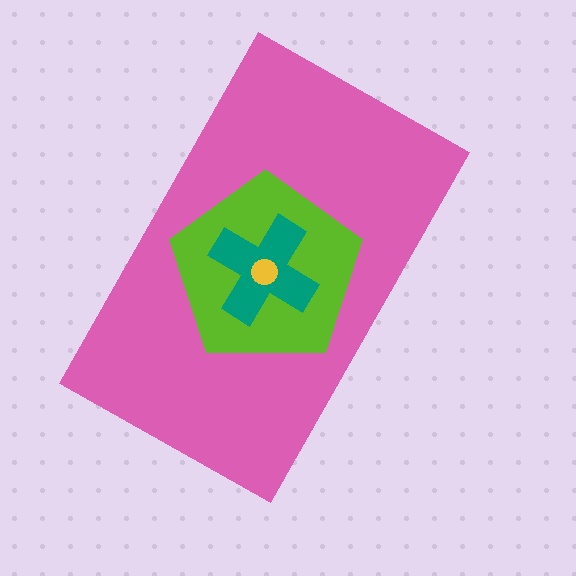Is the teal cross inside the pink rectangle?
Yes.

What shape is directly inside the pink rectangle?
The lime pentagon.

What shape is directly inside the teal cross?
The yellow circle.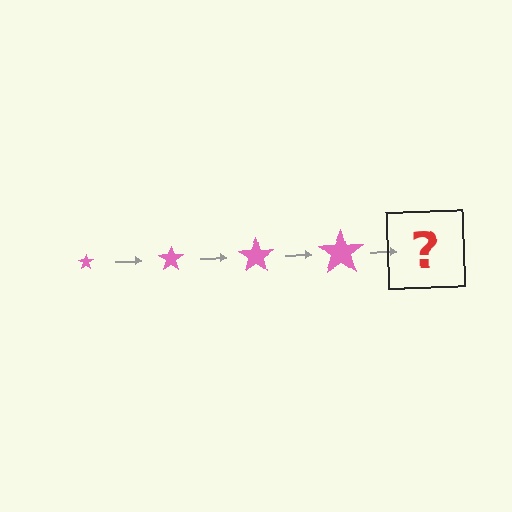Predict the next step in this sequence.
The next step is a pink star, larger than the previous one.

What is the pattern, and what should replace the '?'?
The pattern is that the star gets progressively larger each step. The '?' should be a pink star, larger than the previous one.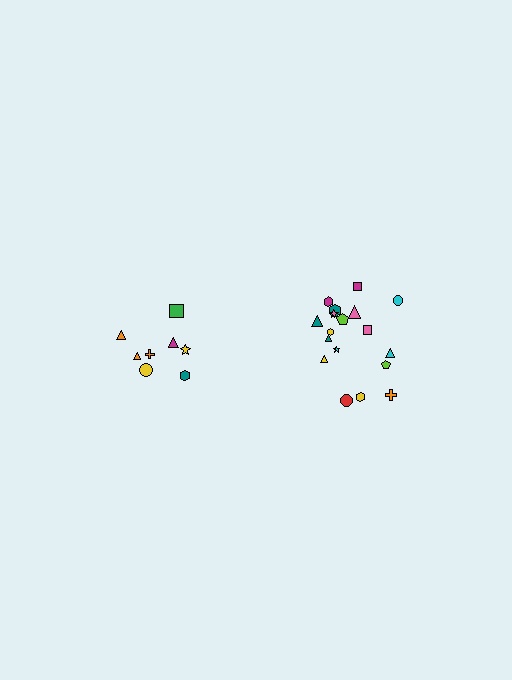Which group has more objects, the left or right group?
The right group.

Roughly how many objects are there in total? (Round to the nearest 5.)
Roughly 25 objects in total.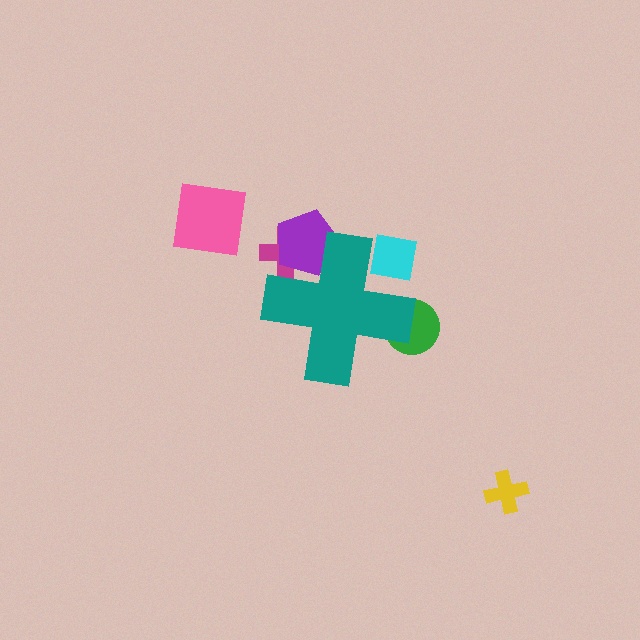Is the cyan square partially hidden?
Yes, the cyan square is partially hidden behind the teal cross.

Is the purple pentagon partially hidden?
Yes, the purple pentagon is partially hidden behind the teal cross.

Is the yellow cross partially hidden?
No, the yellow cross is fully visible.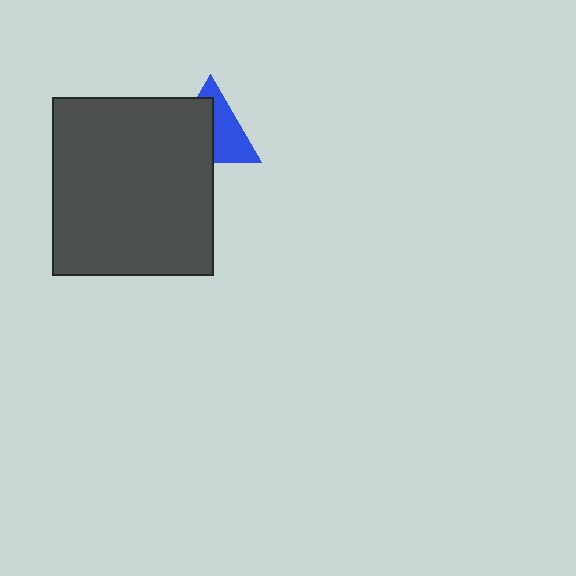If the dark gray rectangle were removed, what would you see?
You would see the complete blue triangle.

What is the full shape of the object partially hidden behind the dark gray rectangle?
The partially hidden object is a blue triangle.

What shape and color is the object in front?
The object in front is a dark gray rectangle.